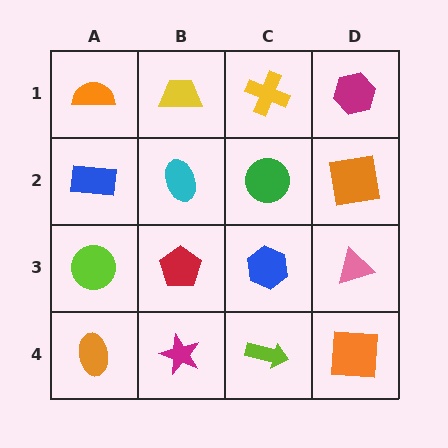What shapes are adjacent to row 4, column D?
A pink triangle (row 3, column D), a lime arrow (row 4, column C).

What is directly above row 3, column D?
An orange square.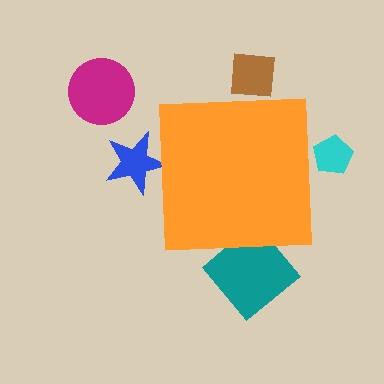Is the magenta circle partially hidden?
No, the magenta circle is fully visible.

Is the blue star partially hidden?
Yes, the blue star is partially hidden behind the orange square.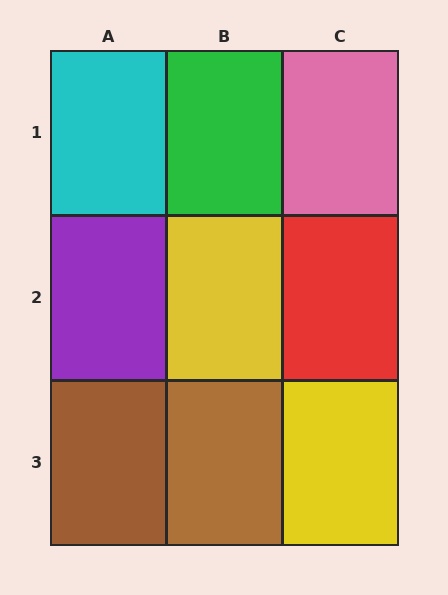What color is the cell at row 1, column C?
Pink.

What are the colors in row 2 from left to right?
Purple, yellow, red.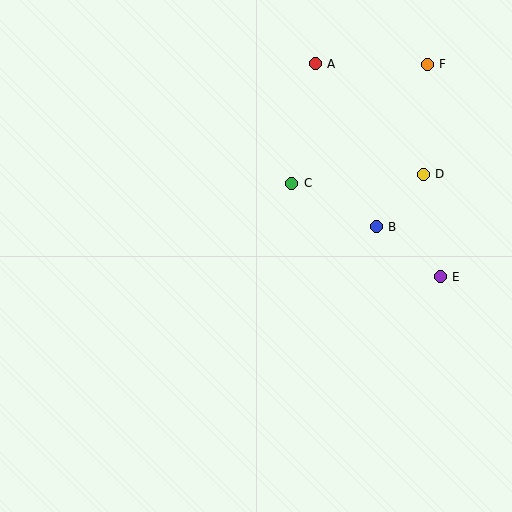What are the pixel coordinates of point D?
Point D is at (423, 174).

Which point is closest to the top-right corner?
Point F is closest to the top-right corner.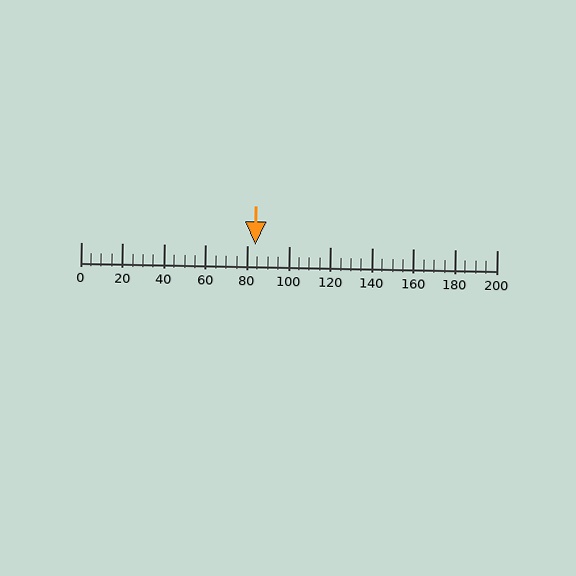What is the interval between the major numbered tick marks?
The major tick marks are spaced 20 units apart.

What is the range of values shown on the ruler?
The ruler shows values from 0 to 200.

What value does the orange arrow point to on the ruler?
The orange arrow points to approximately 84.